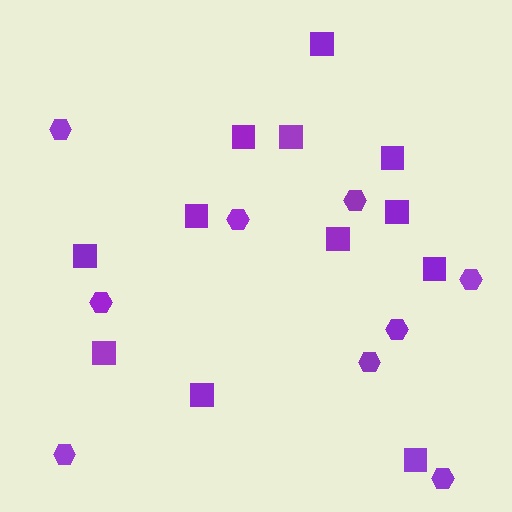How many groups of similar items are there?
There are 2 groups: one group of hexagons (9) and one group of squares (12).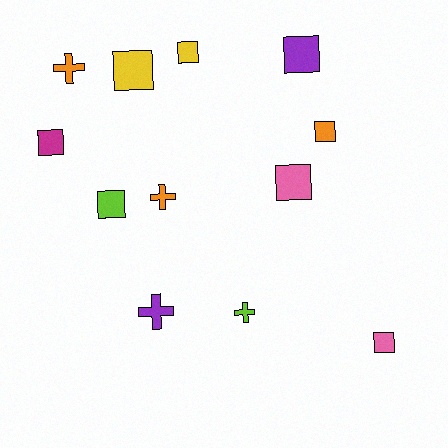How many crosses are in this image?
There are 4 crosses.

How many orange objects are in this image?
There are 3 orange objects.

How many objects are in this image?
There are 12 objects.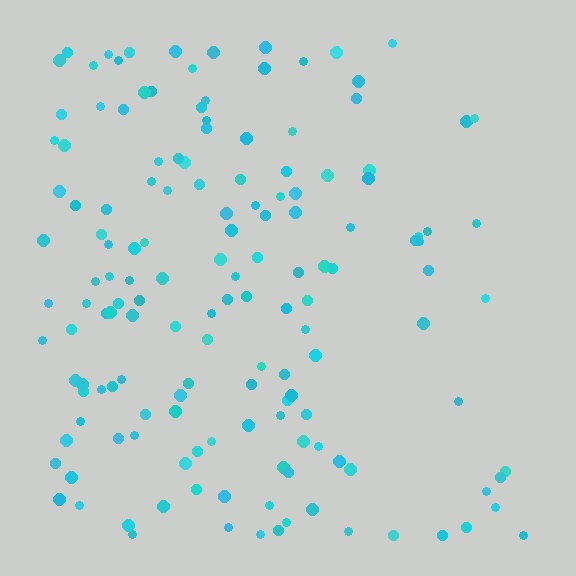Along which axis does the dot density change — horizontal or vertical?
Horizontal.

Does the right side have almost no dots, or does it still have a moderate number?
Still a moderate number, just noticeably fewer than the left.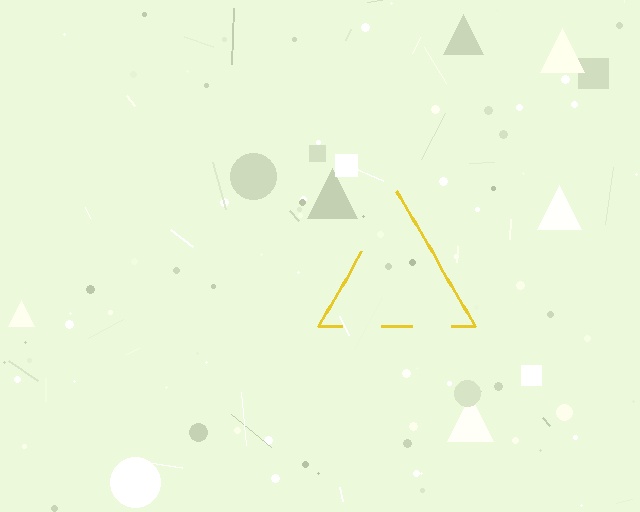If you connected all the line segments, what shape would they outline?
They would outline a triangle.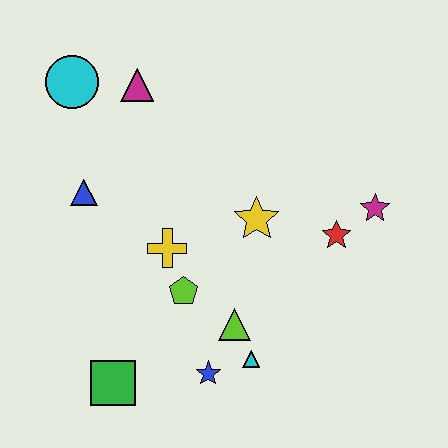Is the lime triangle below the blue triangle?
Yes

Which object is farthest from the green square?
The magenta star is farthest from the green square.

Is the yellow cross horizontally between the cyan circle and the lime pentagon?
Yes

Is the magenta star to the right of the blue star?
Yes